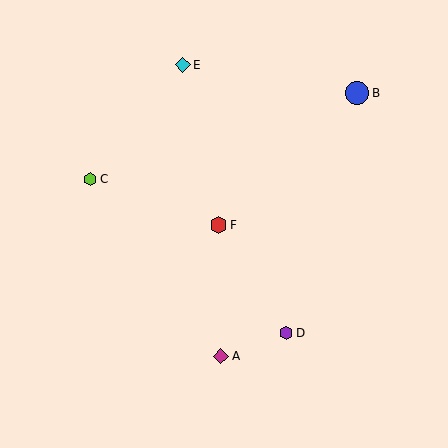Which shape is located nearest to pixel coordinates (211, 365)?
The magenta diamond (labeled A) at (221, 356) is nearest to that location.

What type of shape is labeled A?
Shape A is a magenta diamond.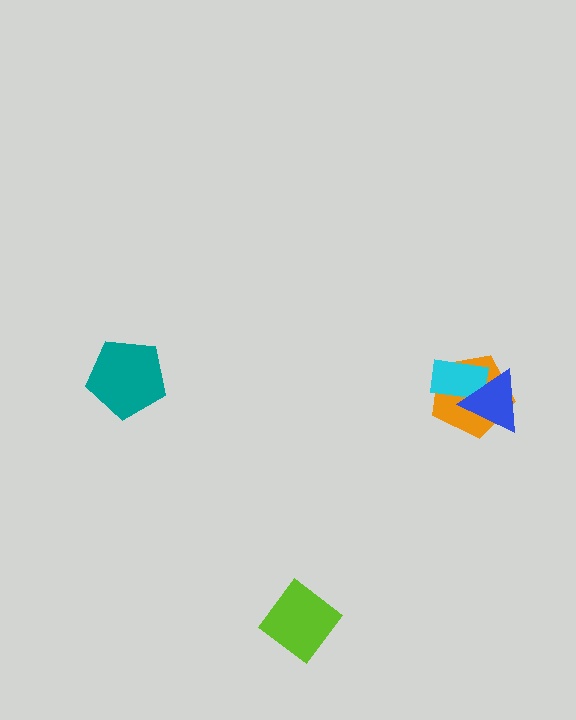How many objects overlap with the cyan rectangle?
2 objects overlap with the cyan rectangle.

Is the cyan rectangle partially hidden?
Yes, it is partially covered by another shape.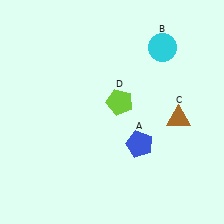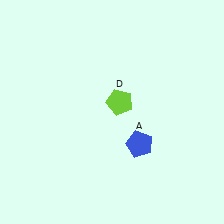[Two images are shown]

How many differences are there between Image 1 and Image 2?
There are 2 differences between the two images.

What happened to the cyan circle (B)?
The cyan circle (B) was removed in Image 2. It was in the top-right area of Image 1.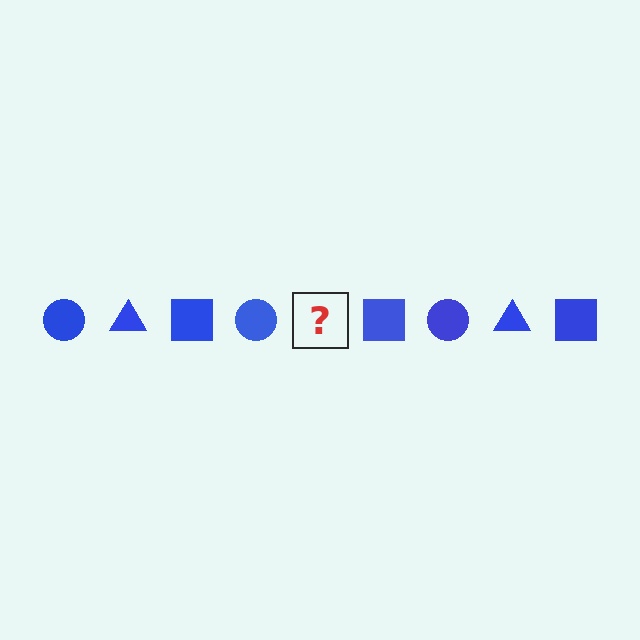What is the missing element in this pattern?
The missing element is a blue triangle.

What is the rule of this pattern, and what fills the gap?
The rule is that the pattern cycles through circle, triangle, square shapes in blue. The gap should be filled with a blue triangle.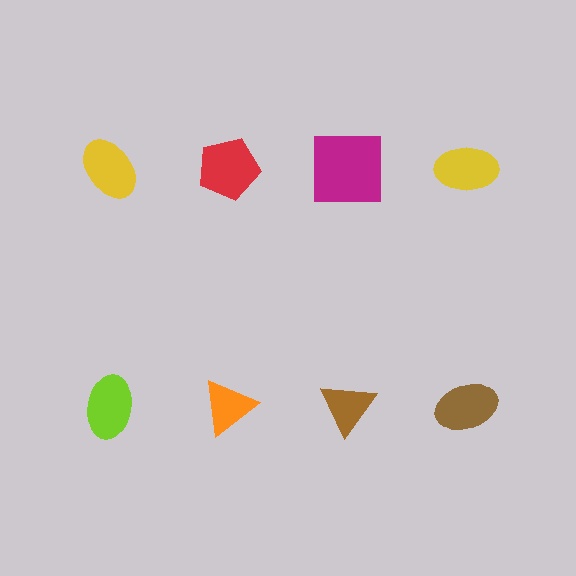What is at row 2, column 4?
A brown ellipse.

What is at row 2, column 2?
An orange triangle.